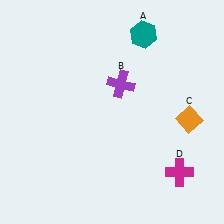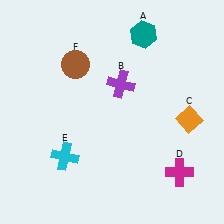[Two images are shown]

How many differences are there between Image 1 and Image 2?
There are 2 differences between the two images.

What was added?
A cyan cross (E), a brown circle (F) were added in Image 2.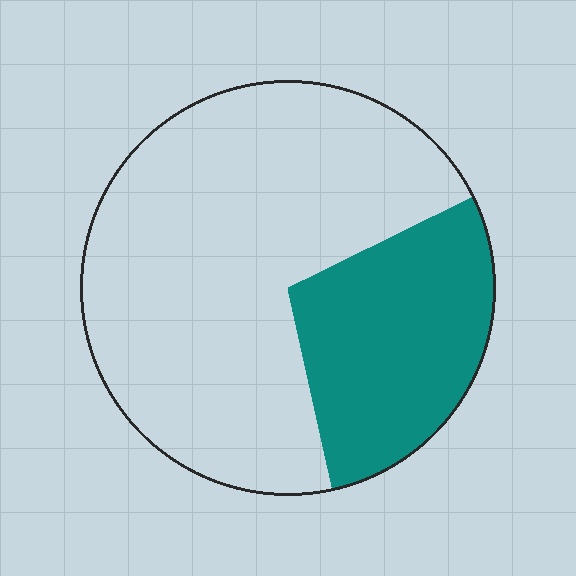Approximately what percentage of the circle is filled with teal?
Approximately 30%.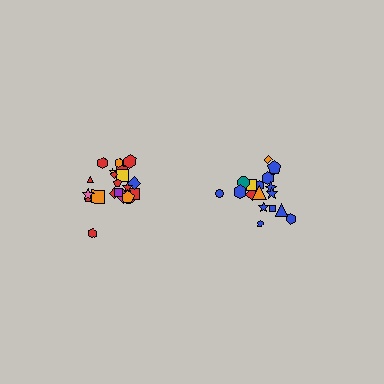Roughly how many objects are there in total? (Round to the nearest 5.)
Roughly 40 objects in total.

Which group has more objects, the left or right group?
The left group.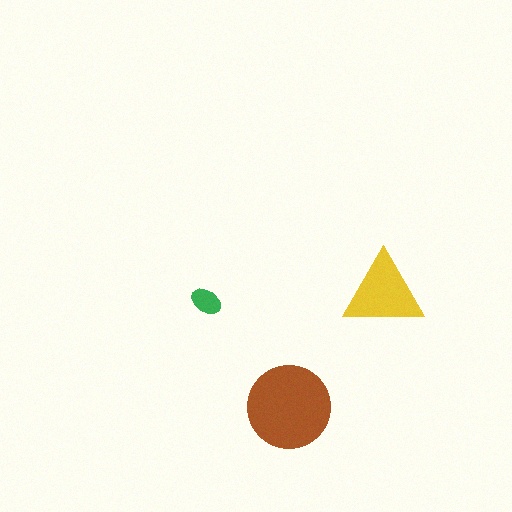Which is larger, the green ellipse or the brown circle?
The brown circle.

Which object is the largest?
The brown circle.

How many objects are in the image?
There are 3 objects in the image.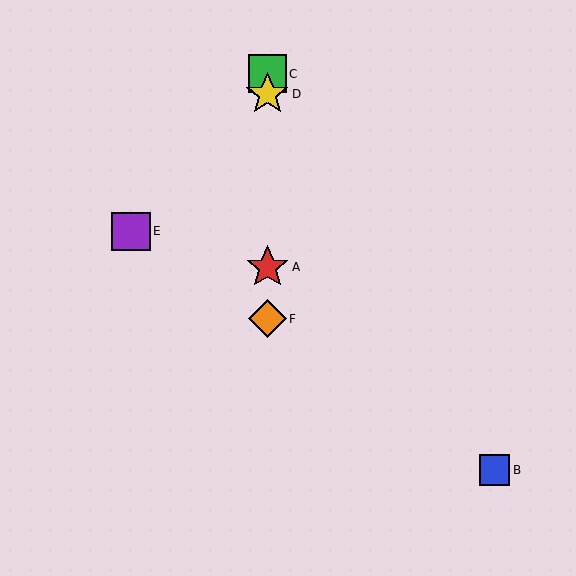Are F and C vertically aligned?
Yes, both are at x≈267.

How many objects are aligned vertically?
4 objects (A, C, D, F) are aligned vertically.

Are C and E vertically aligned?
No, C is at x≈267 and E is at x≈131.